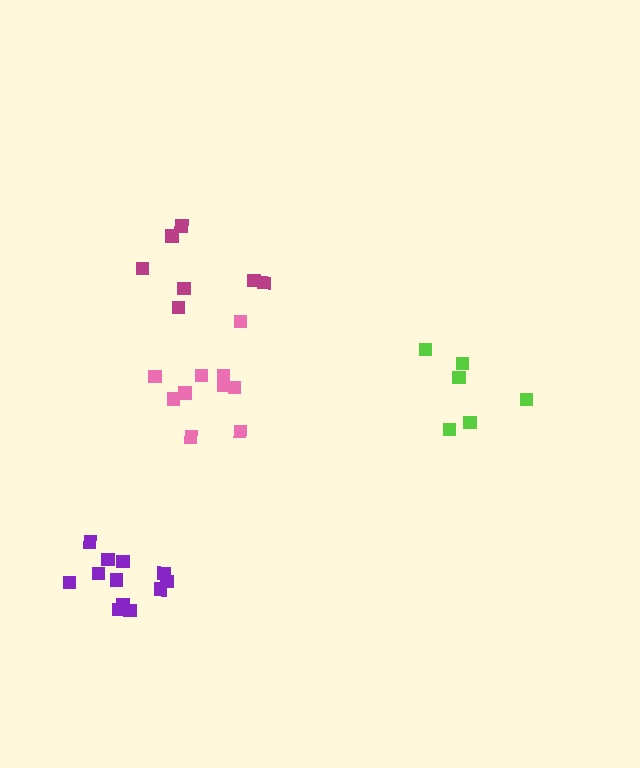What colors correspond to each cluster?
The clusters are colored: magenta, pink, purple, lime.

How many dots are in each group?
Group 1: 7 dots, Group 2: 10 dots, Group 3: 12 dots, Group 4: 6 dots (35 total).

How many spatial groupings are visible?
There are 4 spatial groupings.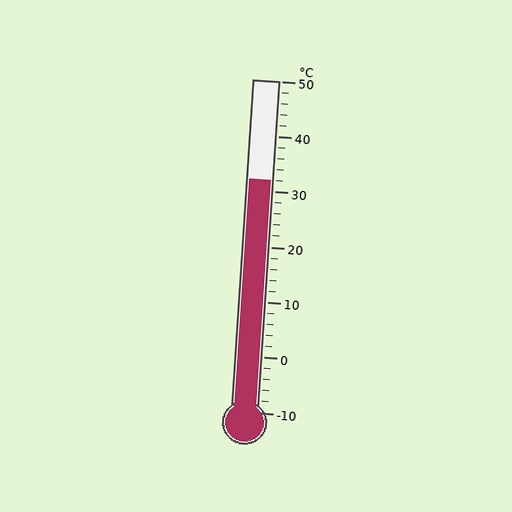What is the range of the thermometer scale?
The thermometer scale ranges from -10°C to 50°C.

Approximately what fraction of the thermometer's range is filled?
The thermometer is filled to approximately 70% of its range.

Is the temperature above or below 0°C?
The temperature is above 0°C.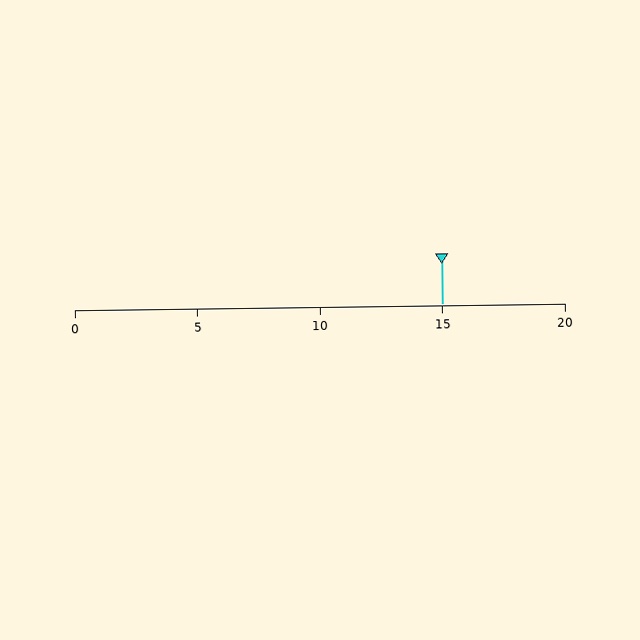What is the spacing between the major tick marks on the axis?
The major ticks are spaced 5 apart.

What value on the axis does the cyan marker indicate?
The marker indicates approximately 15.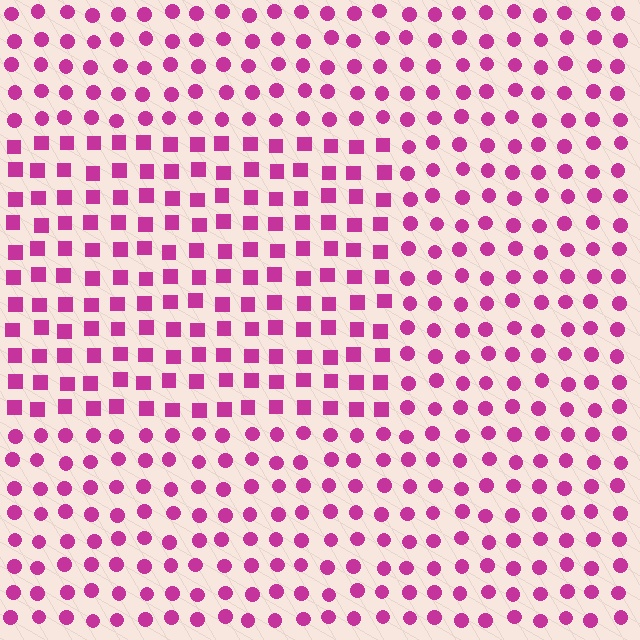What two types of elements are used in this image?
The image uses squares inside the rectangle region and circles outside it.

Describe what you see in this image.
The image is filled with small magenta elements arranged in a uniform grid. A rectangle-shaped region contains squares, while the surrounding area contains circles. The boundary is defined purely by the change in element shape.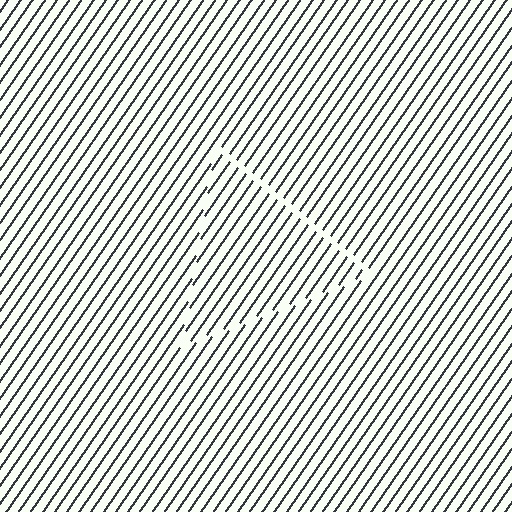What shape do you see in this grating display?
An illusory triangle. The interior of the shape contains the same grating, shifted by half a period — the contour is defined by the phase discontinuity where line-ends from the inner and outer gratings abut.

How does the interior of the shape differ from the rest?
The interior of the shape contains the same grating, shifted by half a period — the contour is defined by the phase discontinuity where line-ends from the inner and outer gratings abut.